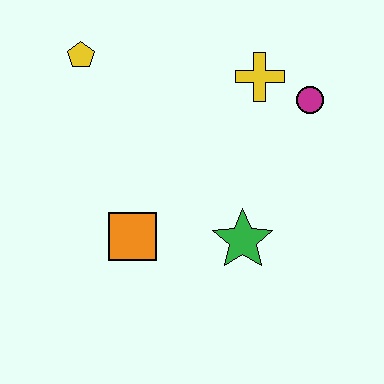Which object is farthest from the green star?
The yellow pentagon is farthest from the green star.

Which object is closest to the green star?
The orange square is closest to the green star.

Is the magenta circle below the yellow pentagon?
Yes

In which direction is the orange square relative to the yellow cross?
The orange square is below the yellow cross.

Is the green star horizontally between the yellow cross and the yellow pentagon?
Yes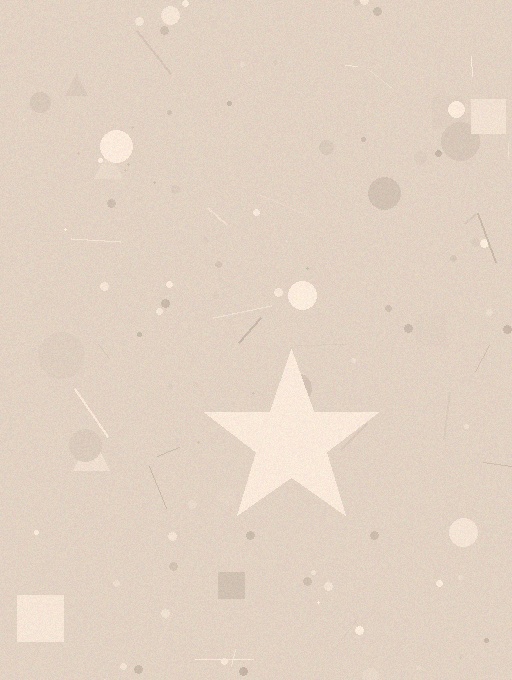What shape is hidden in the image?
A star is hidden in the image.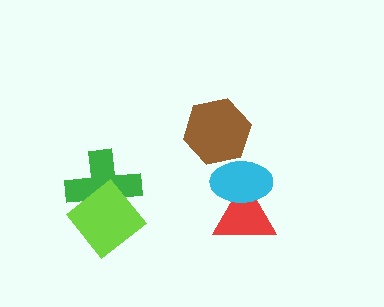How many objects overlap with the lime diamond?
1 object overlaps with the lime diamond.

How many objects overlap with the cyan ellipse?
2 objects overlap with the cyan ellipse.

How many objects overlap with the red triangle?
1 object overlaps with the red triangle.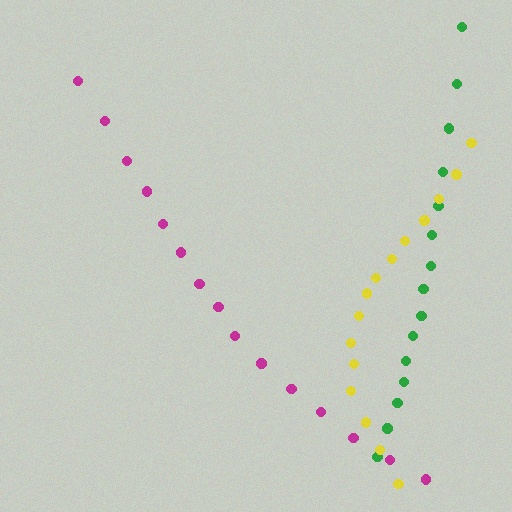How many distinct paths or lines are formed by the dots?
There are 3 distinct paths.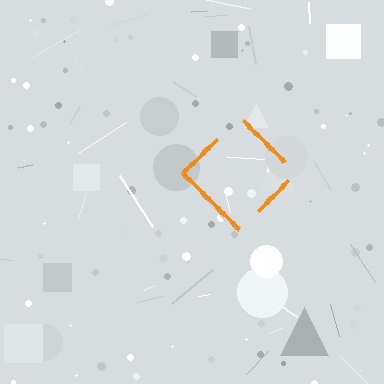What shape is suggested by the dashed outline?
The dashed outline suggests a diamond.